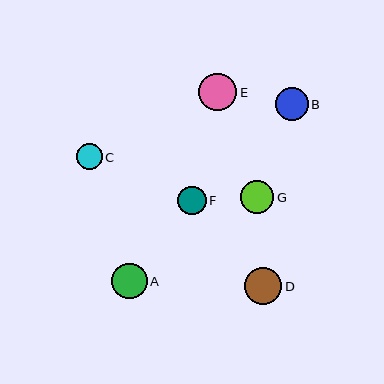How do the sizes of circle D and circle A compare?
Circle D and circle A are approximately the same size.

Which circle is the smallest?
Circle C is the smallest with a size of approximately 26 pixels.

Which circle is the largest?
Circle E is the largest with a size of approximately 38 pixels.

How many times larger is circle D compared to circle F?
Circle D is approximately 1.3 times the size of circle F.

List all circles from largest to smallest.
From largest to smallest: E, D, A, G, B, F, C.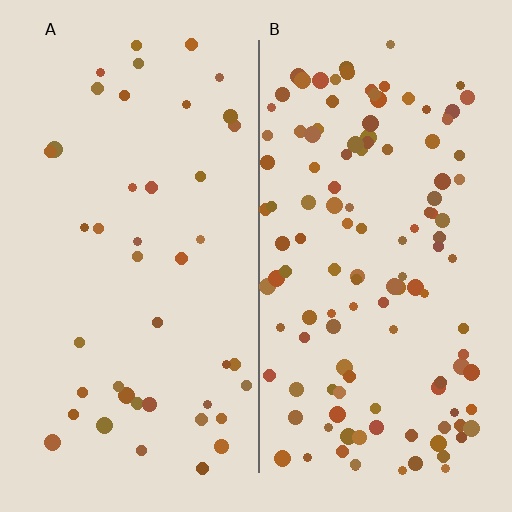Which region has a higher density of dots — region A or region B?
B (the right).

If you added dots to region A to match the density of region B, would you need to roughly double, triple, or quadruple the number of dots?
Approximately triple.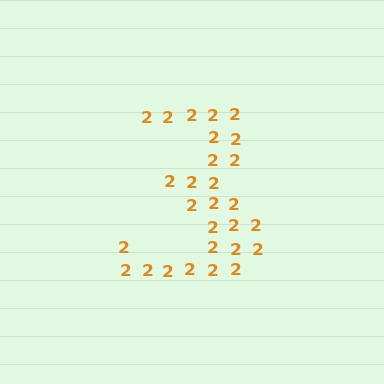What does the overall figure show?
The overall figure shows the digit 3.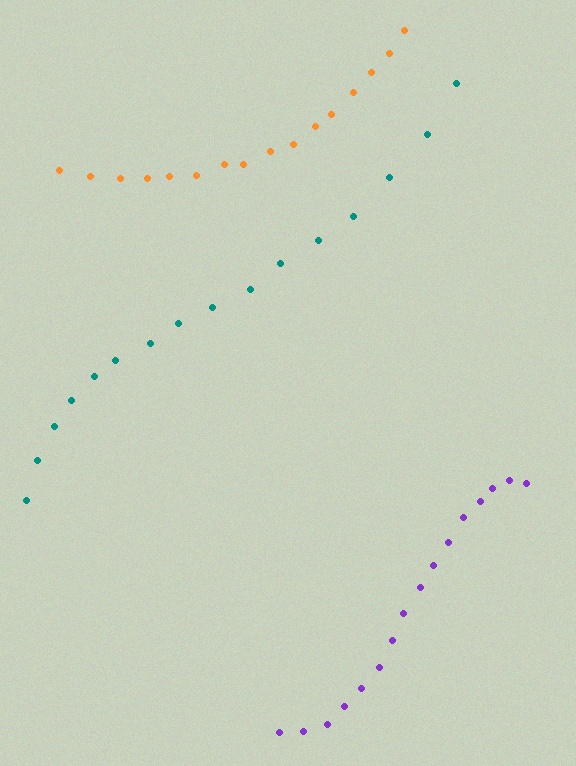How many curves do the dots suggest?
There are 3 distinct paths.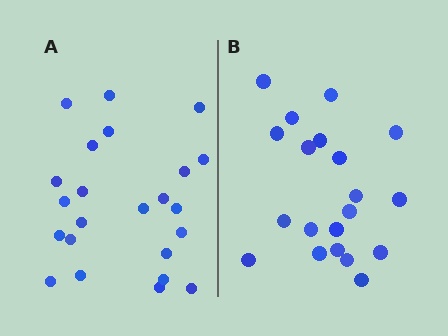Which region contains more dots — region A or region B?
Region A (the left region) has more dots.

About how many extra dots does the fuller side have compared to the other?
Region A has just a few more — roughly 2 or 3 more dots than region B.